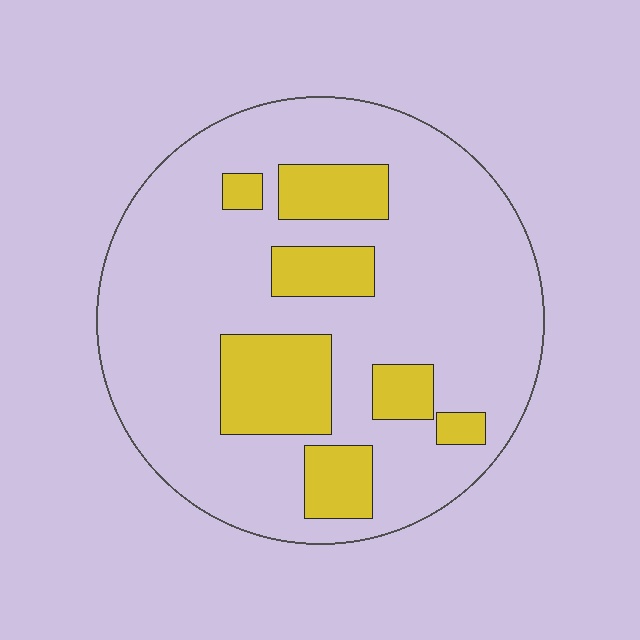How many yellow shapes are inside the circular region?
7.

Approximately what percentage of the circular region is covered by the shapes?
Approximately 20%.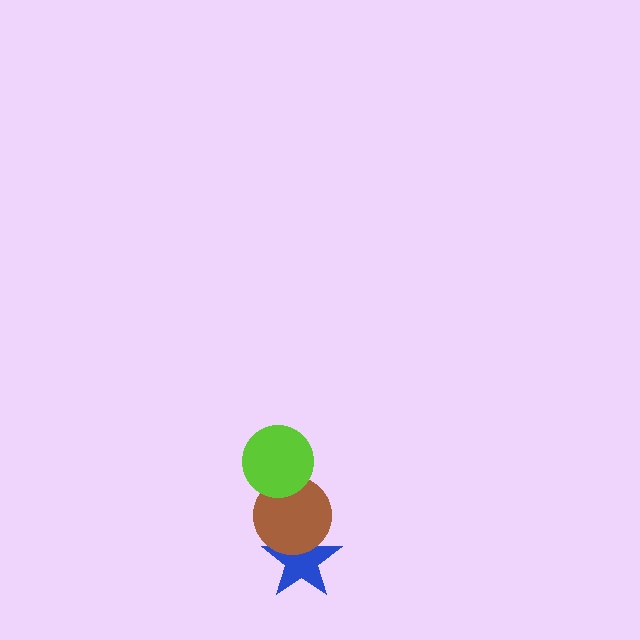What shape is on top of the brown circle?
The lime circle is on top of the brown circle.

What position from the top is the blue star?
The blue star is 3rd from the top.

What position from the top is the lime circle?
The lime circle is 1st from the top.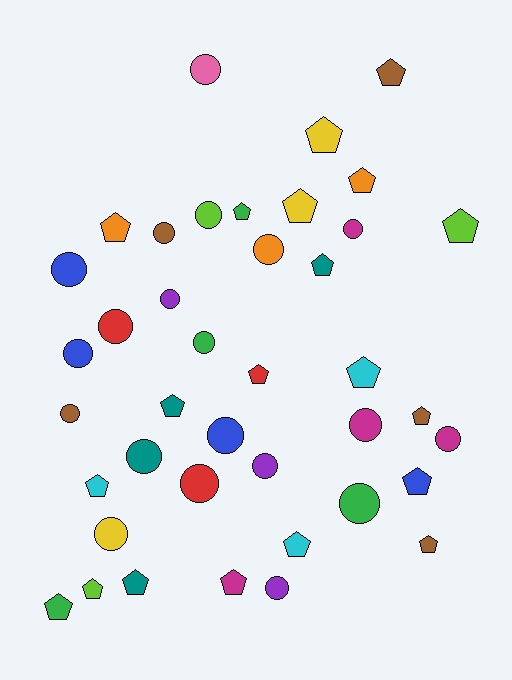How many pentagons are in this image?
There are 20 pentagons.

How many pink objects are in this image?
There is 1 pink object.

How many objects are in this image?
There are 40 objects.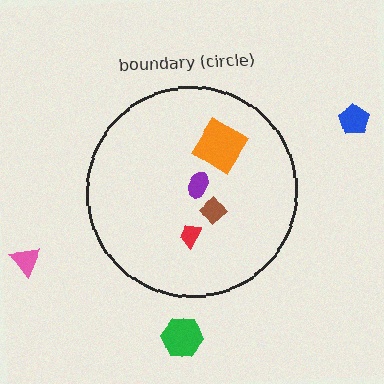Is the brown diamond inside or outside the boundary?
Inside.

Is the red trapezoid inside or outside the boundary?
Inside.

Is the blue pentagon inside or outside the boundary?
Outside.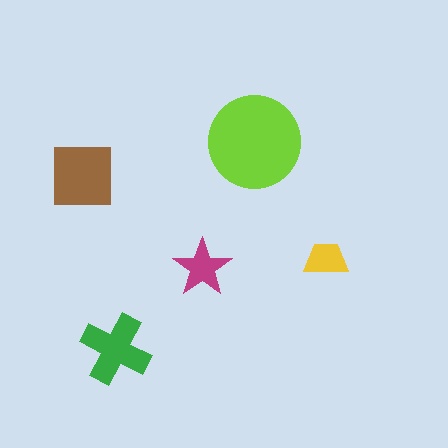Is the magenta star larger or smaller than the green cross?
Smaller.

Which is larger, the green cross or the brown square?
The brown square.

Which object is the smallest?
The yellow trapezoid.